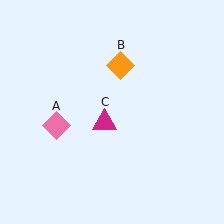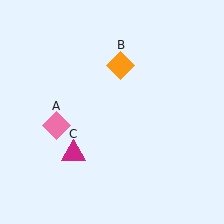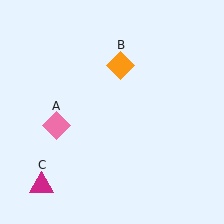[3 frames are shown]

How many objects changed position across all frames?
1 object changed position: magenta triangle (object C).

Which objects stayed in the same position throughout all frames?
Pink diamond (object A) and orange diamond (object B) remained stationary.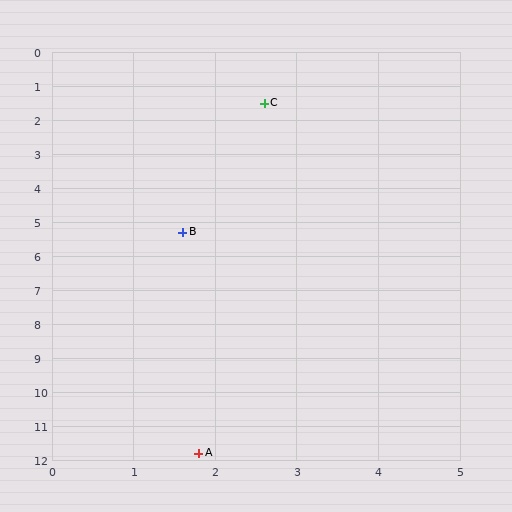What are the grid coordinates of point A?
Point A is at approximately (1.8, 11.8).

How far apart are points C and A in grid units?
Points C and A are about 10.3 grid units apart.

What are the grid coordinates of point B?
Point B is at approximately (1.6, 5.3).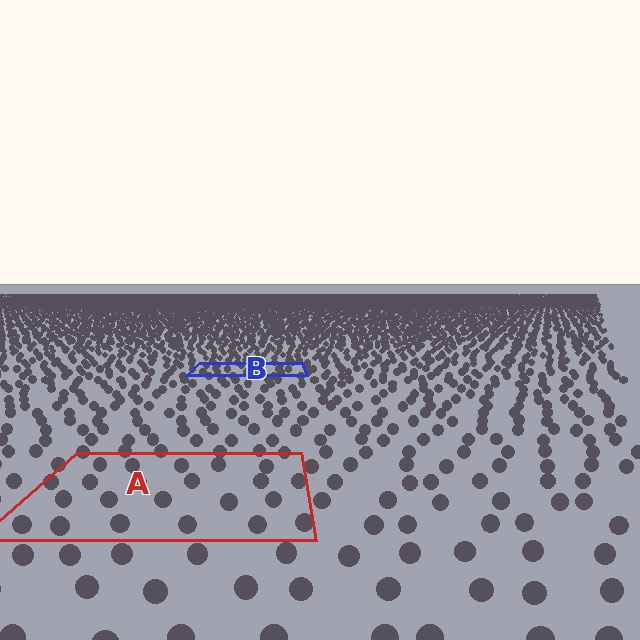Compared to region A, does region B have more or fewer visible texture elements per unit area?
Region B has more texture elements per unit area — they are packed more densely because it is farther away.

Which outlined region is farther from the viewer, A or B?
Region B is farther from the viewer — the texture elements inside it appear smaller and more densely packed.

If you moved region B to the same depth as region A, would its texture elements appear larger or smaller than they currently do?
They would appear larger. At a closer depth, the same texture elements are projected at a bigger on-screen size.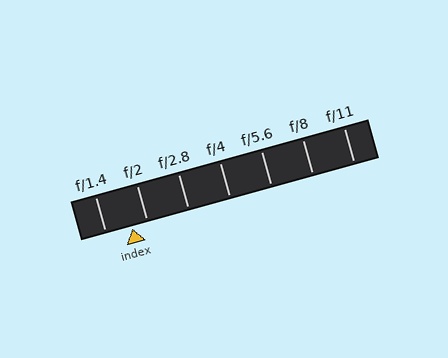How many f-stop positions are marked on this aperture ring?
There are 7 f-stop positions marked.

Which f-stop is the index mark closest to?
The index mark is closest to f/2.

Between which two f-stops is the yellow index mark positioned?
The index mark is between f/1.4 and f/2.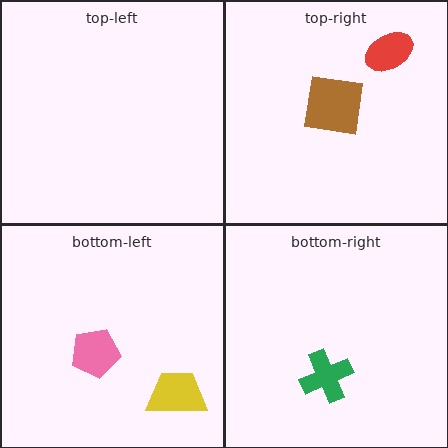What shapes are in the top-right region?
The brown square, the red ellipse.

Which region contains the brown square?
The top-right region.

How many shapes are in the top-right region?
2.